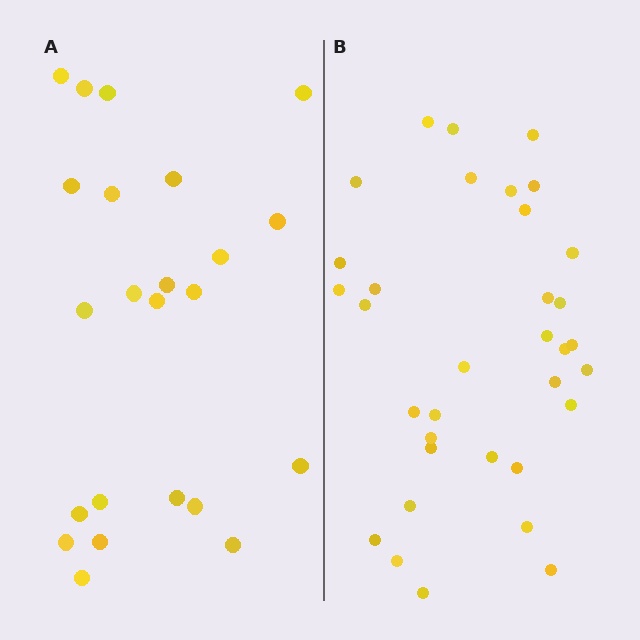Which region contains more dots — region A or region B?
Region B (the right region) has more dots.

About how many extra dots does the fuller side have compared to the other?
Region B has roughly 12 or so more dots than region A.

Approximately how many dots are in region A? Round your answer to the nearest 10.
About 20 dots. (The exact count is 23, which rounds to 20.)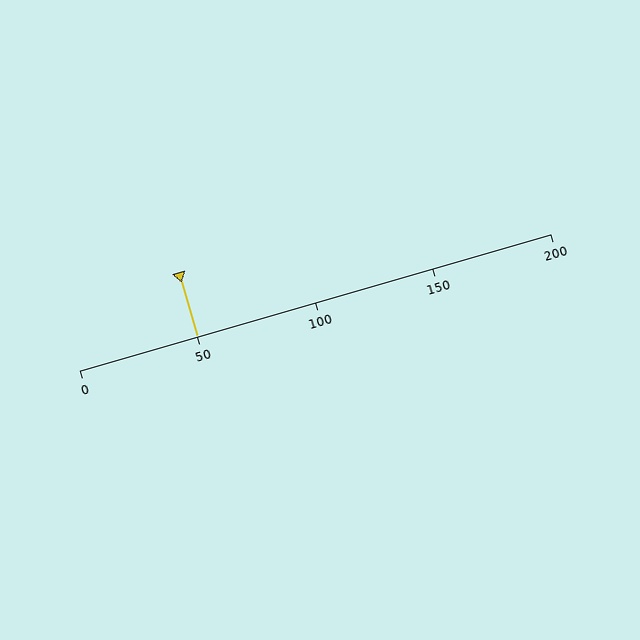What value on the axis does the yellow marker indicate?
The marker indicates approximately 50.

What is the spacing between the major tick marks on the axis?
The major ticks are spaced 50 apart.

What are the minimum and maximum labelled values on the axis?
The axis runs from 0 to 200.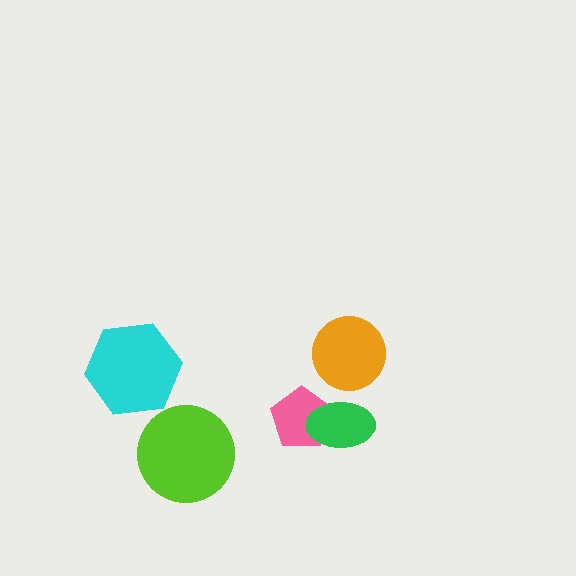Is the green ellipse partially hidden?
No, no other shape covers it.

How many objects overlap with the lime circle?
0 objects overlap with the lime circle.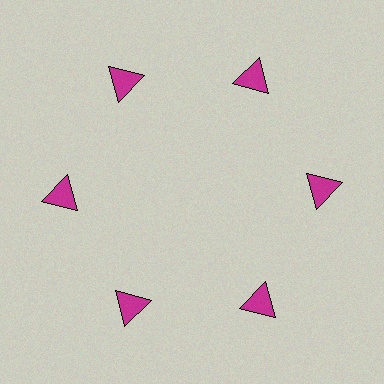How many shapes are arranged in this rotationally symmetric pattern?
There are 6 shapes, arranged in 6 groups of 1.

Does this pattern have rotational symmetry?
Yes, this pattern has 6-fold rotational symmetry. It looks the same after rotating 60 degrees around the center.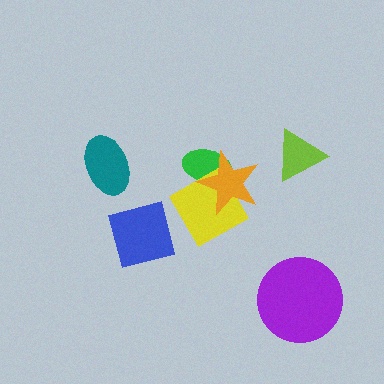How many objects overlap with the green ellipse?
2 objects overlap with the green ellipse.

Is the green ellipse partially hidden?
Yes, it is partially covered by another shape.